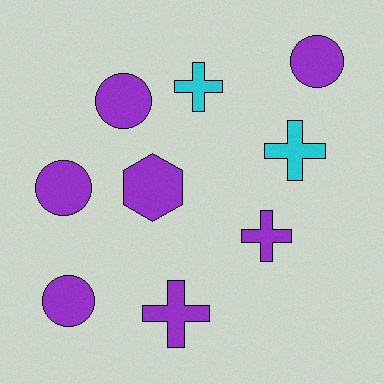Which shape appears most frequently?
Cross, with 4 objects.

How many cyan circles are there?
There are no cyan circles.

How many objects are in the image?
There are 9 objects.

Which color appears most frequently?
Purple, with 7 objects.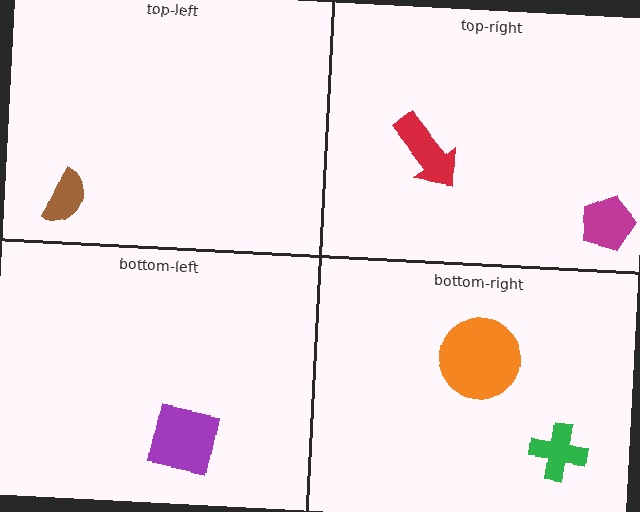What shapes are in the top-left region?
The brown semicircle.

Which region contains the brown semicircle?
The top-left region.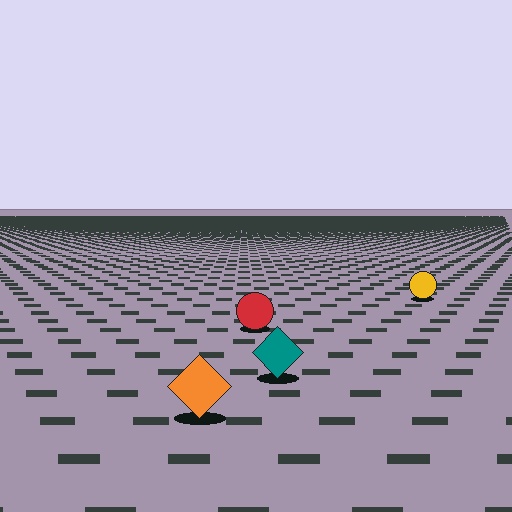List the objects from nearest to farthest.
From nearest to farthest: the orange diamond, the teal diamond, the red circle, the yellow circle.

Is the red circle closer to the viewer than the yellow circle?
Yes. The red circle is closer — you can tell from the texture gradient: the ground texture is coarser near it.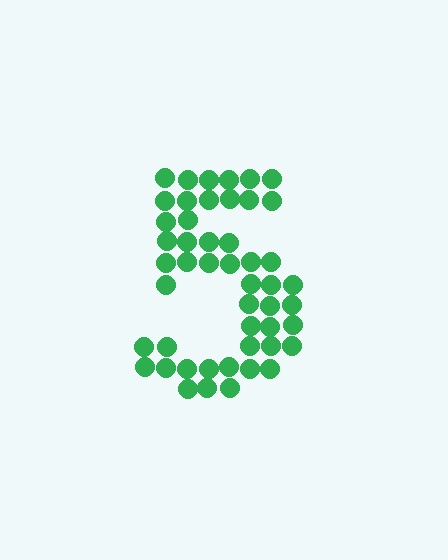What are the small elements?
The small elements are circles.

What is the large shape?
The large shape is the digit 5.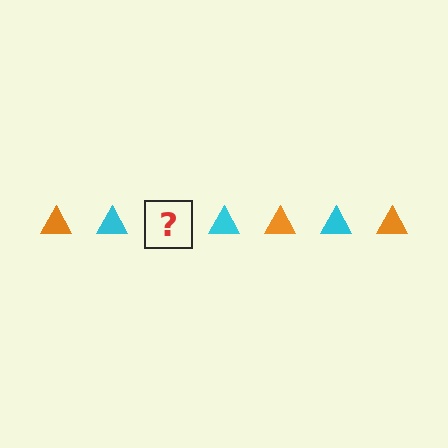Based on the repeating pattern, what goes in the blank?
The blank should be an orange triangle.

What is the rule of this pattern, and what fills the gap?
The rule is that the pattern cycles through orange, cyan triangles. The gap should be filled with an orange triangle.